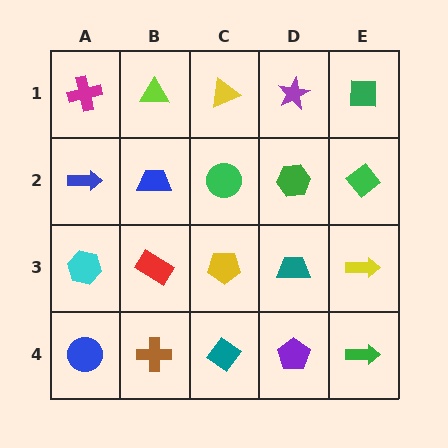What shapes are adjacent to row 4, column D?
A teal trapezoid (row 3, column D), a teal diamond (row 4, column C), a green arrow (row 4, column E).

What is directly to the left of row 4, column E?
A purple pentagon.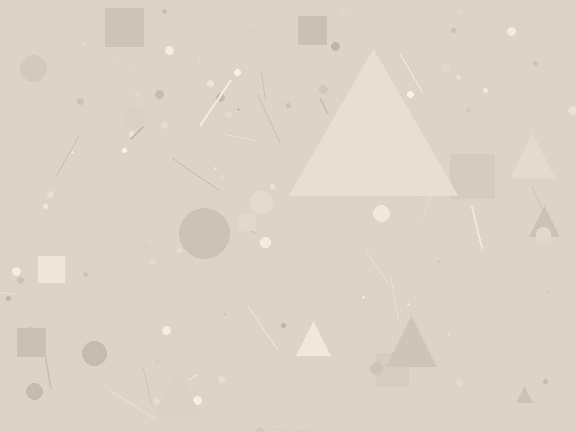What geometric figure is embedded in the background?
A triangle is embedded in the background.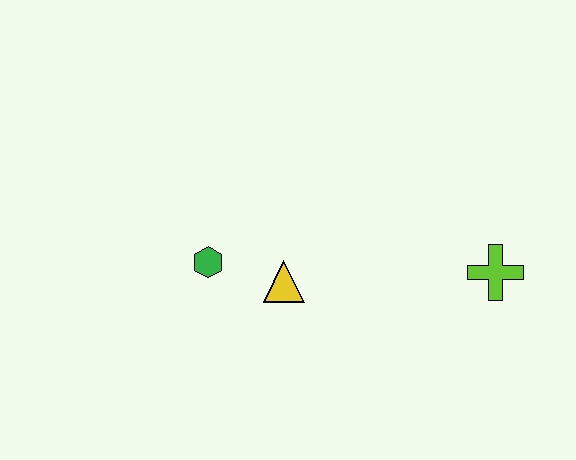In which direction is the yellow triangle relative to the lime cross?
The yellow triangle is to the left of the lime cross.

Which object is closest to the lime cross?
The yellow triangle is closest to the lime cross.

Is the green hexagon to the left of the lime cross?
Yes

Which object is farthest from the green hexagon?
The lime cross is farthest from the green hexagon.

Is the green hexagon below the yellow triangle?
No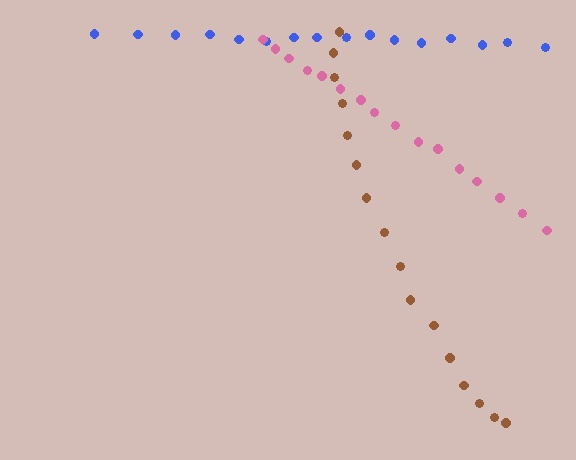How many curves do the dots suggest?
There are 3 distinct paths.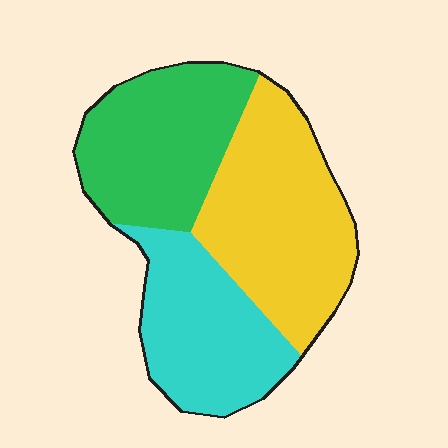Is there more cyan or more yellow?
Yellow.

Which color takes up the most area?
Yellow, at roughly 40%.